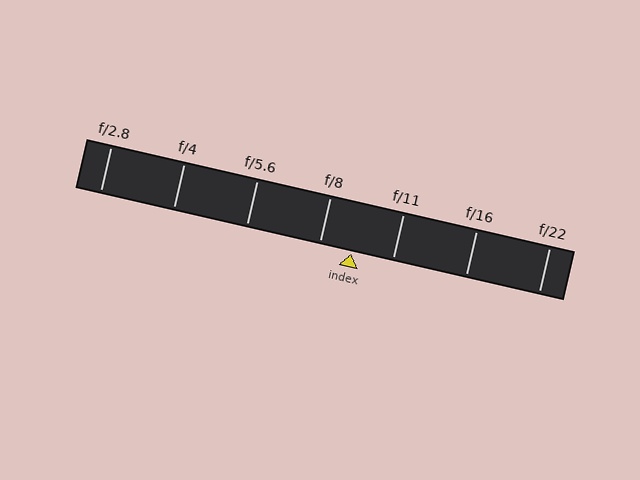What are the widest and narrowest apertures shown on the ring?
The widest aperture shown is f/2.8 and the narrowest is f/22.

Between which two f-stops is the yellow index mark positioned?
The index mark is between f/8 and f/11.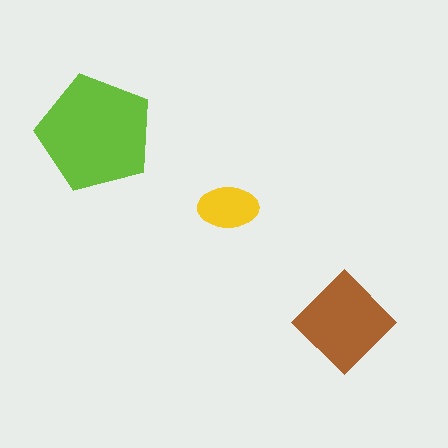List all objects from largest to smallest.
The lime pentagon, the brown diamond, the yellow ellipse.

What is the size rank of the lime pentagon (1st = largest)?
1st.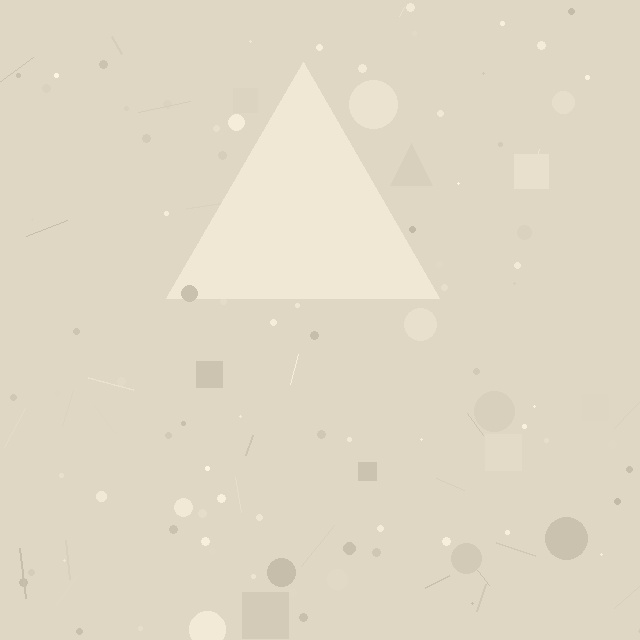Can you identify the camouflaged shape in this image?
The camouflaged shape is a triangle.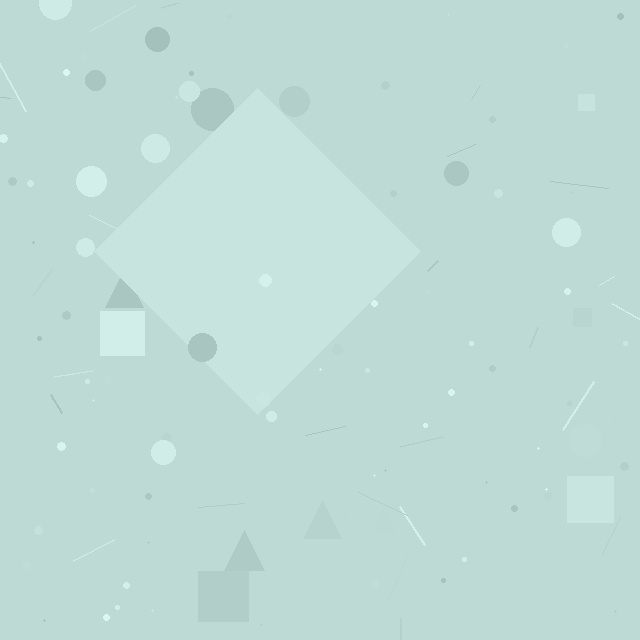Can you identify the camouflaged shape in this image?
The camouflaged shape is a diamond.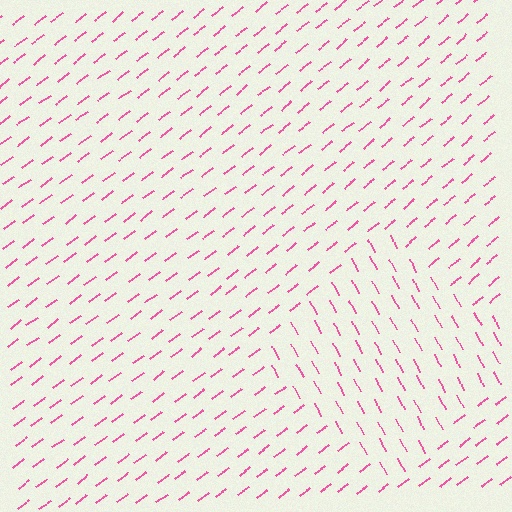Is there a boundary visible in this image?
Yes, there is a texture boundary formed by a change in line orientation.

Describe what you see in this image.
The image is filled with small pink line segments. A diamond region in the image has lines oriented differently from the surrounding lines, creating a visible texture boundary.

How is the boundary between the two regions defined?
The boundary is defined purely by a change in line orientation (approximately 78 degrees difference). All lines are the same color and thickness.